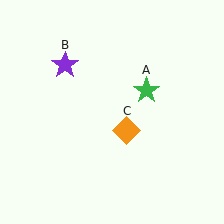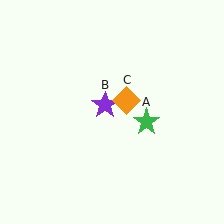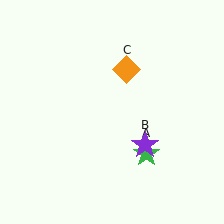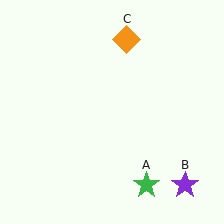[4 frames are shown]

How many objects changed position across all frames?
3 objects changed position: green star (object A), purple star (object B), orange diamond (object C).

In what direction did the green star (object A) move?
The green star (object A) moved down.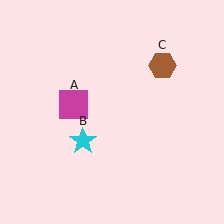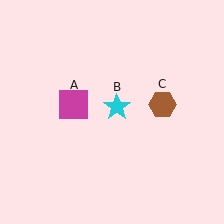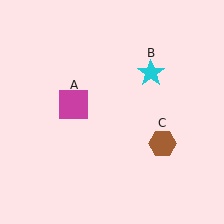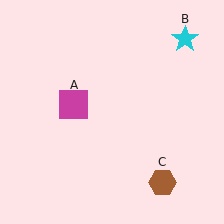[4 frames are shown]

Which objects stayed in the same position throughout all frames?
Magenta square (object A) remained stationary.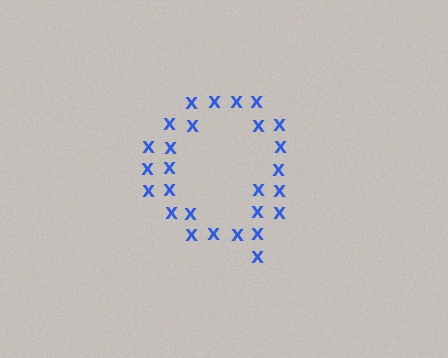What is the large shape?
The large shape is the letter Q.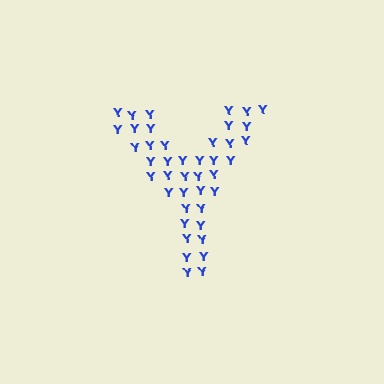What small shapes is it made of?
It is made of small letter Y's.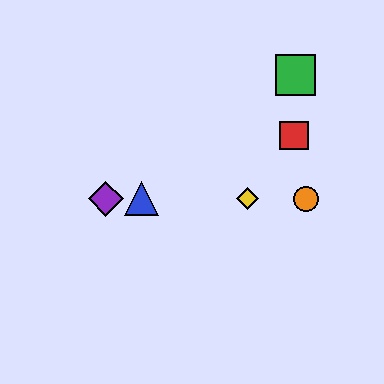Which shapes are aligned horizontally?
The blue triangle, the yellow diamond, the purple diamond, the orange circle are aligned horizontally.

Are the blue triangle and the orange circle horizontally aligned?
Yes, both are at y≈199.